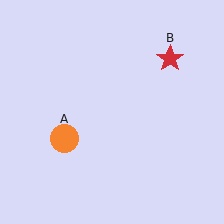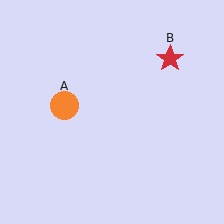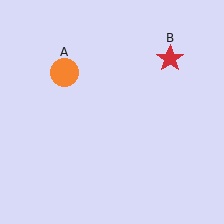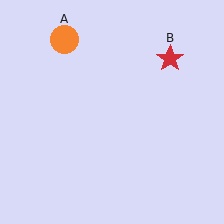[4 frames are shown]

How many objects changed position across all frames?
1 object changed position: orange circle (object A).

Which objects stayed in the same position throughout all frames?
Red star (object B) remained stationary.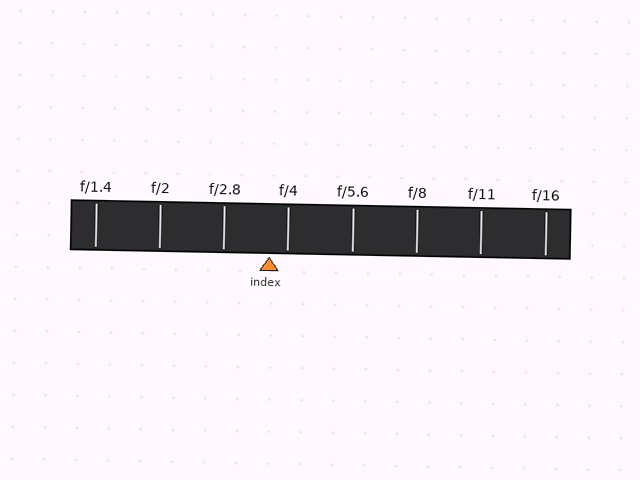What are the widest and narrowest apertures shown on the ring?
The widest aperture shown is f/1.4 and the narrowest is f/16.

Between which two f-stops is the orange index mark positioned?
The index mark is between f/2.8 and f/4.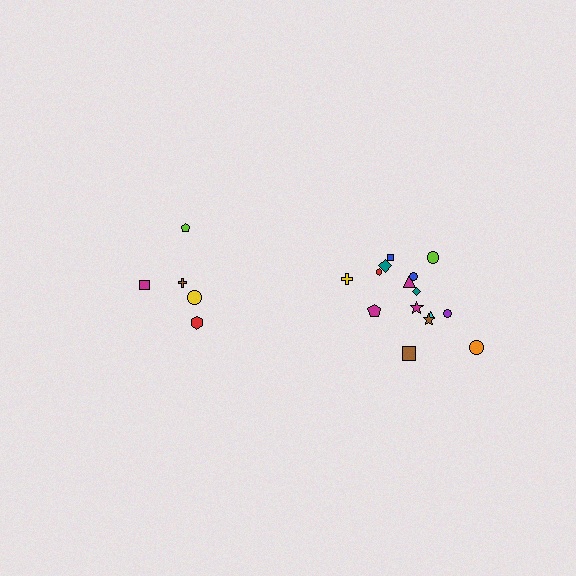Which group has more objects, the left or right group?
The right group.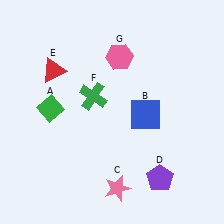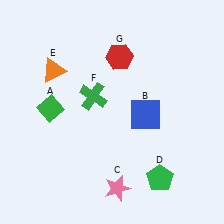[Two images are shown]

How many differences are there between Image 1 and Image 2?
There are 3 differences between the two images.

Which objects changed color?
D changed from purple to green. E changed from red to orange. G changed from pink to red.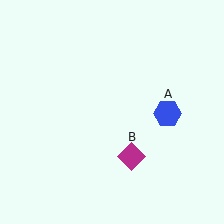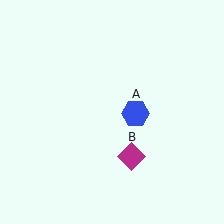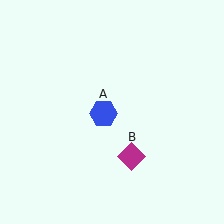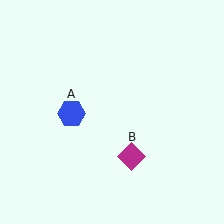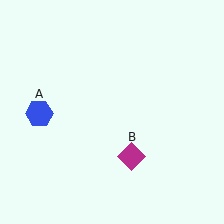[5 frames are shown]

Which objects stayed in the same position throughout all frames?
Magenta diamond (object B) remained stationary.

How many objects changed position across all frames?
1 object changed position: blue hexagon (object A).